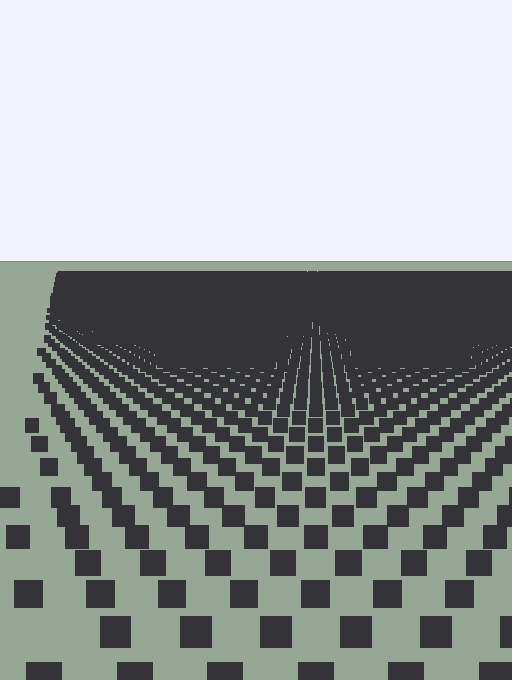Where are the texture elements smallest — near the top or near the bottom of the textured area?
Near the top.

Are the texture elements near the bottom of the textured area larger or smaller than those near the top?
Larger. Near the bottom, elements are closer to the viewer and appear at a bigger on-screen size.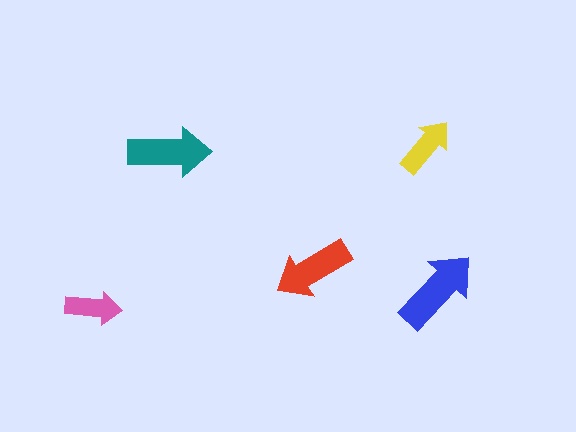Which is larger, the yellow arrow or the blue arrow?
The blue one.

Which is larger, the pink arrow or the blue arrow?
The blue one.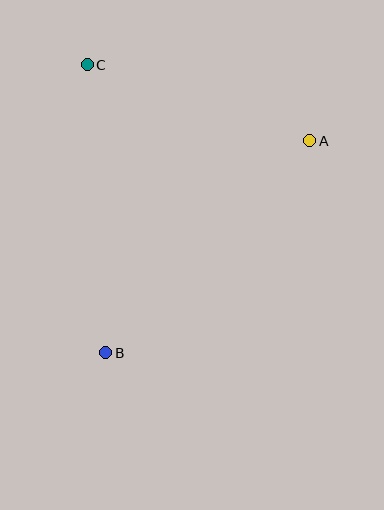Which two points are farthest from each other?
Points A and B are farthest from each other.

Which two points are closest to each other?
Points A and C are closest to each other.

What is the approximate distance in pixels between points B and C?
The distance between B and C is approximately 289 pixels.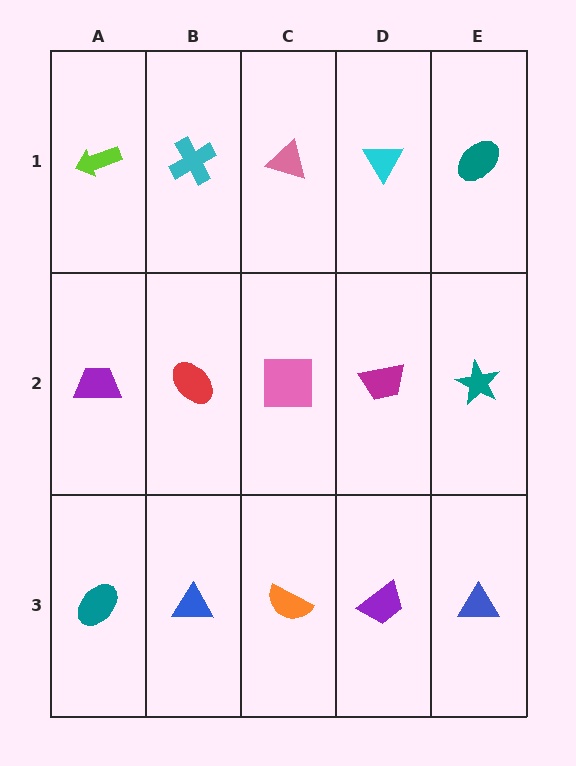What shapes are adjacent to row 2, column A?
A lime arrow (row 1, column A), a teal ellipse (row 3, column A), a red ellipse (row 2, column B).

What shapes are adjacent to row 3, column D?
A magenta trapezoid (row 2, column D), an orange semicircle (row 3, column C), a blue triangle (row 3, column E).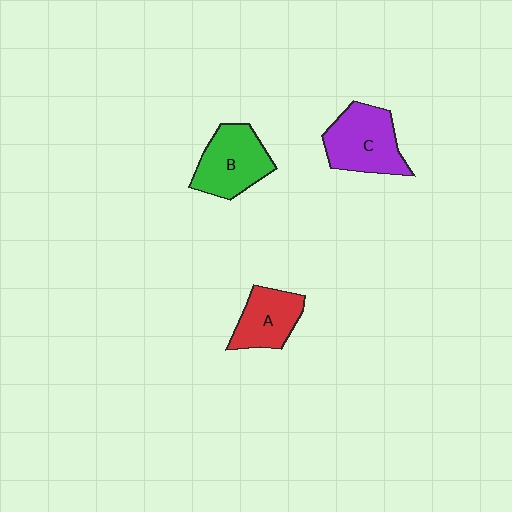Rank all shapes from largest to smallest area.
From largest to smallest: C (purple), B (green), A (red).